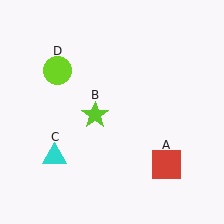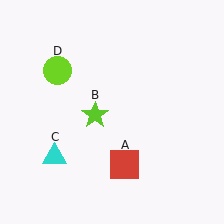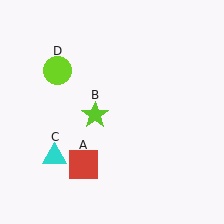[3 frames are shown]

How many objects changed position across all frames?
1 object changed position: red square (object A).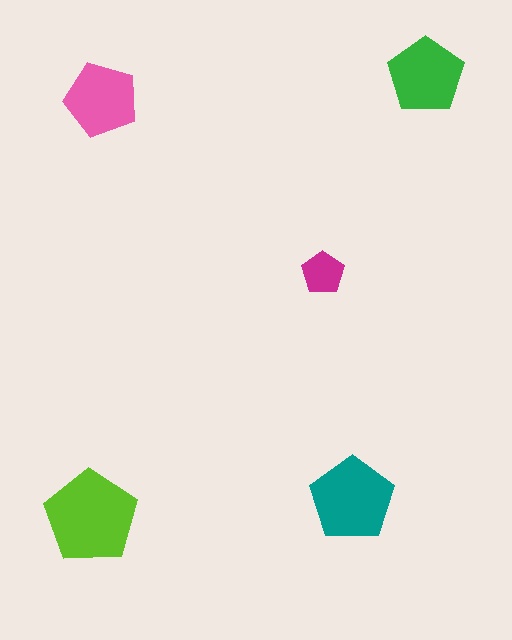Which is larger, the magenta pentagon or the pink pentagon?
The pink one.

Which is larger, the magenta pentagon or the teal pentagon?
The teal one.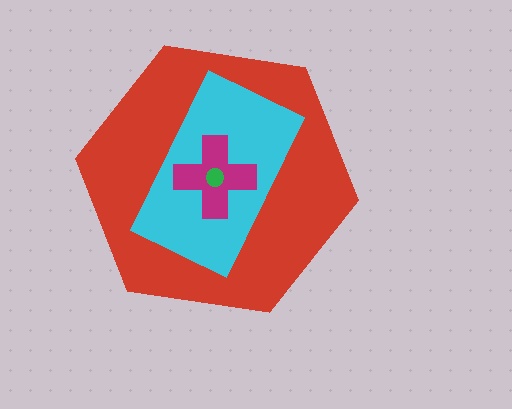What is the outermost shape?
The red hexagon.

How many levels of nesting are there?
4.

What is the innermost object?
The green circle.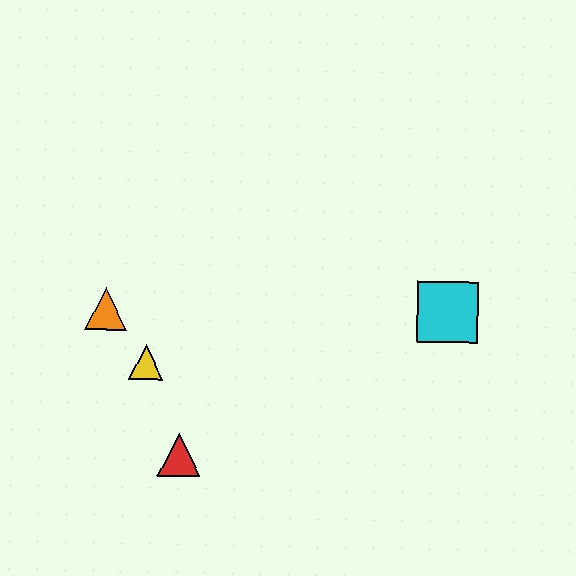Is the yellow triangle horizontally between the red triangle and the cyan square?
No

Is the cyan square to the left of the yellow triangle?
No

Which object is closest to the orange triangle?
The yellow triangle is closest to the orange triangle.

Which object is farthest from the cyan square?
The orange triangle is farthest from the cyan square.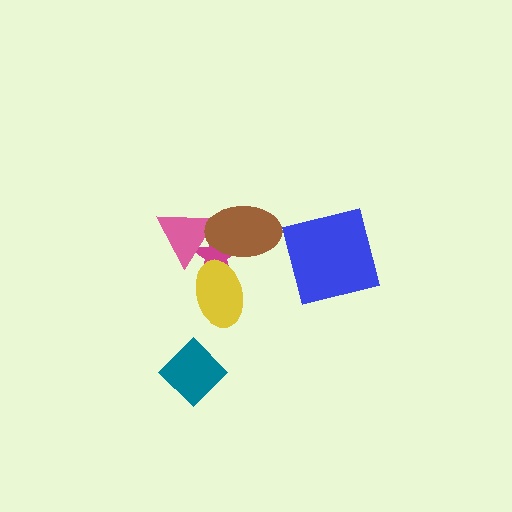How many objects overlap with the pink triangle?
2 objects overlap with the pink triangle.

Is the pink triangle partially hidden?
Yes, it is partially covered by another shape.